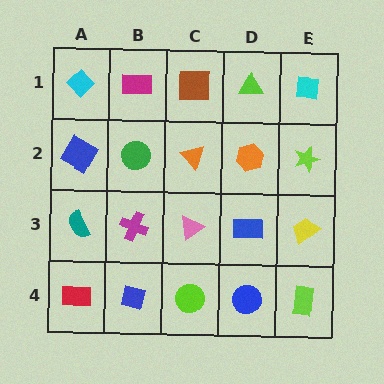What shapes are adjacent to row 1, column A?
A blue square (row 2, column A), a magenta rectangle (row 1, column B).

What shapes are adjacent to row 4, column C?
A pink triangle (row 3, column C), a blue square (row 4, column B), a blue circle (row 4, column D).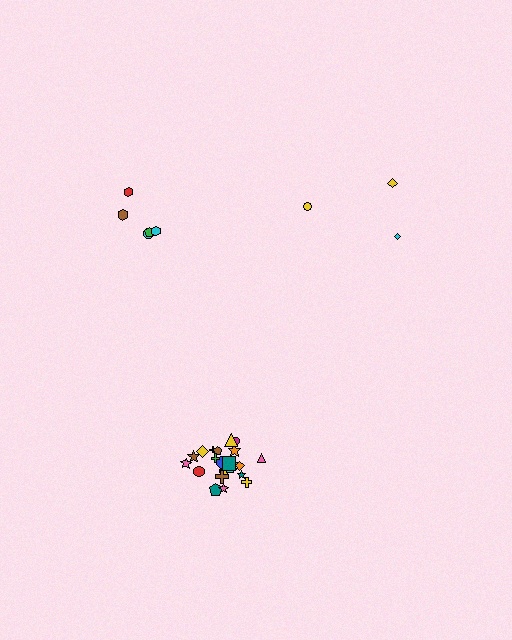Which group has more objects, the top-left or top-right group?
The top-left group.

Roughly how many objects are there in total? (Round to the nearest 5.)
Roughly 30 objects in total.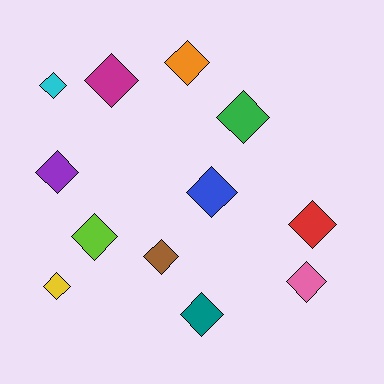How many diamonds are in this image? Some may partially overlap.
There are 12 diamonds.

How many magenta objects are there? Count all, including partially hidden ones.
There is 1 magenta object.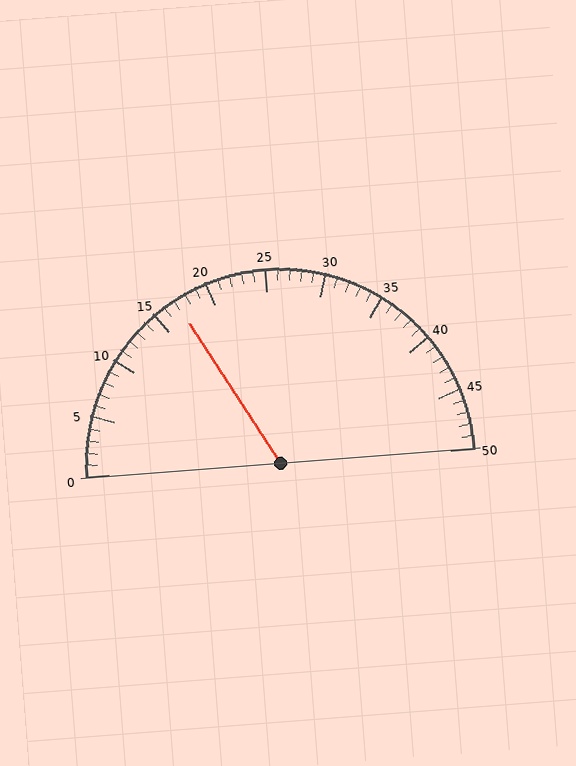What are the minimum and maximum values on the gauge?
The gauge ranges from 0 to 50.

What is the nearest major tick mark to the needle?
The nearest major tick mark is 15.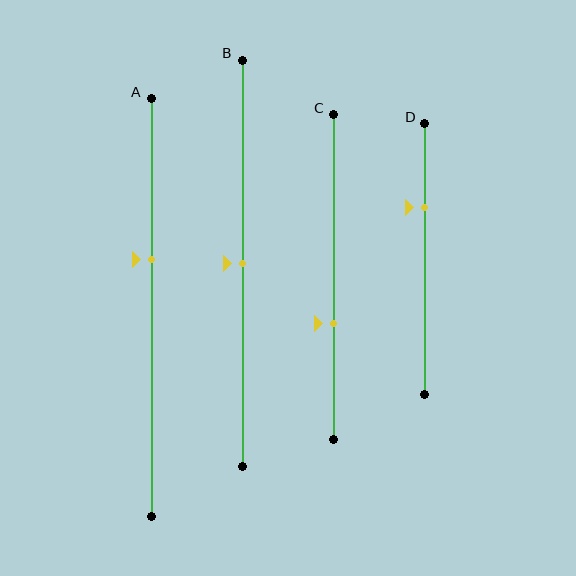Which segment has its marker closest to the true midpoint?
Segment B has its marker closest to the true midpoint.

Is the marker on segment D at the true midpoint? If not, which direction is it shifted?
No, the marker on segment D is shifted upward by about 19% of the segment length.